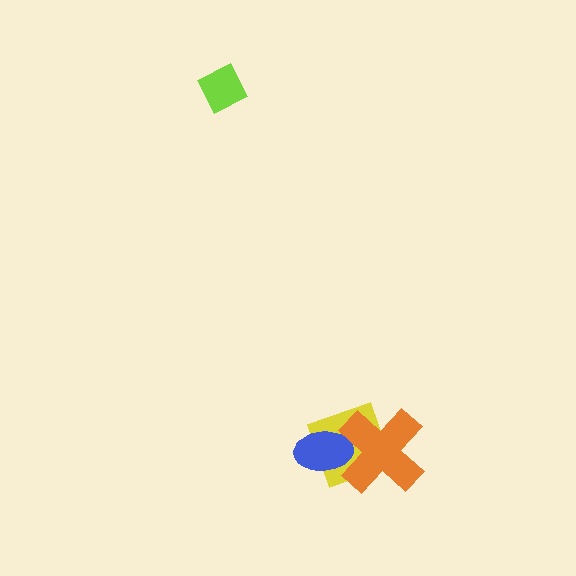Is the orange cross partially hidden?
No, no other shape covers it.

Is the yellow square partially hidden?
Yes, it is partially covered by another shape.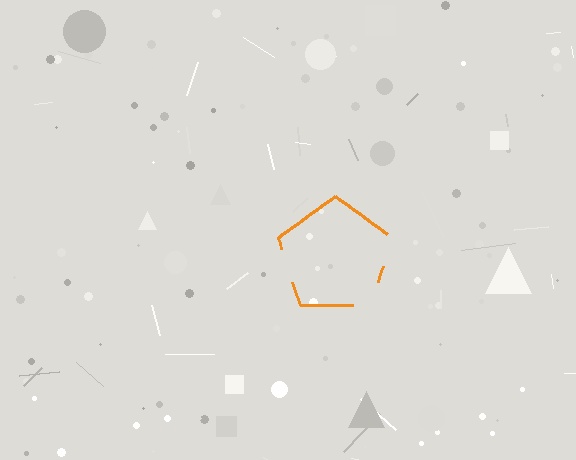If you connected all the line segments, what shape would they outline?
They would outline a pentagon.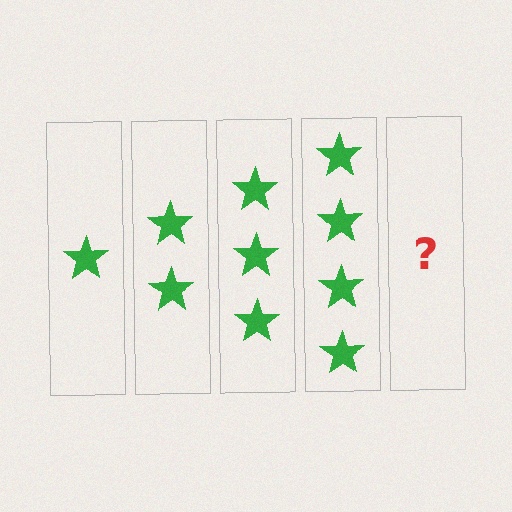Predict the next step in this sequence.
The next step is 5 stars.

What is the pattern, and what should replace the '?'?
The pattern is that each step adds one more star. The '?' should be 5 stars.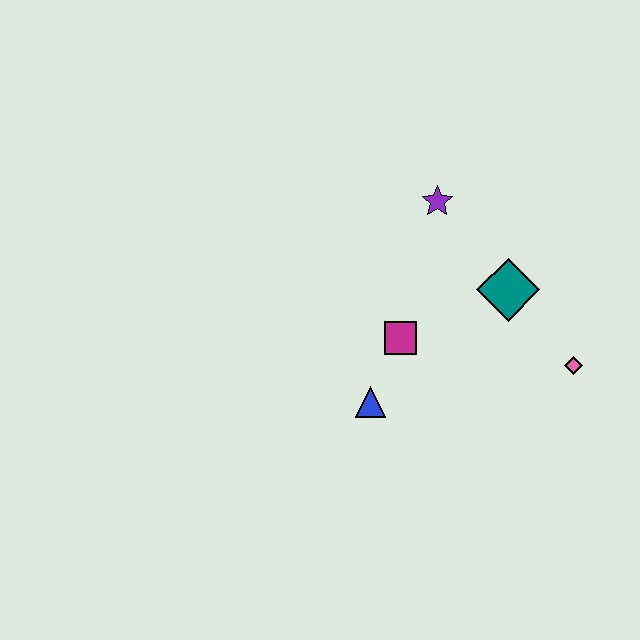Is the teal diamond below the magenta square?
No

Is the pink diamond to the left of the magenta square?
No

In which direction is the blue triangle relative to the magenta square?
The blue triangle is below the magenta square.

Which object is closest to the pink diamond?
The teal diamond is closest to the pink diamond.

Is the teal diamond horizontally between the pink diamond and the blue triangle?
Yes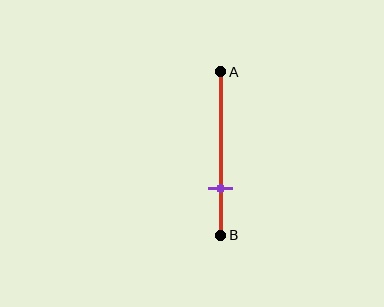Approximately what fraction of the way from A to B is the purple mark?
The purple mark is approximately 70% of the way from A to B.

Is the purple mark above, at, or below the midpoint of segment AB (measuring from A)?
The purple mark is below the midpoint of segment AB.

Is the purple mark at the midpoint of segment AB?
No, the mark is at about 70% from A, not at the 50% midpoint.